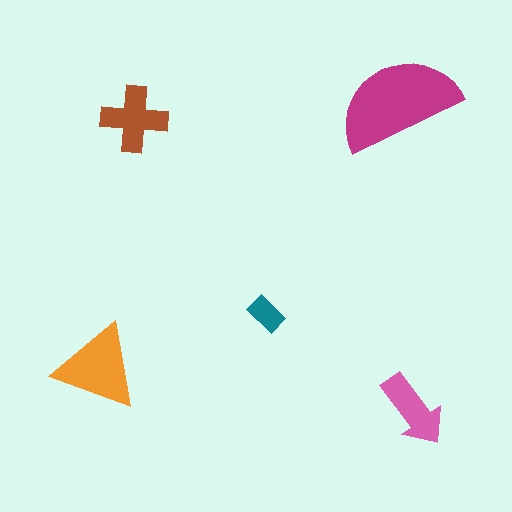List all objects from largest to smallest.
The magenta semicircle, the orange triangle, the brown cross, the pink arrow, the teal rectangle.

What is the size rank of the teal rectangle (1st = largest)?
5th.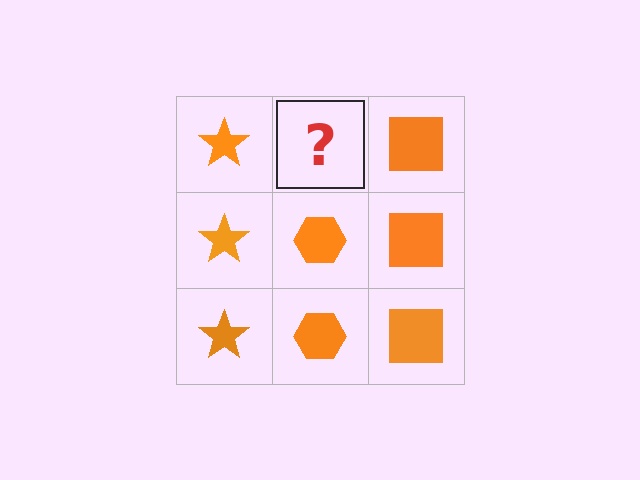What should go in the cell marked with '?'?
The missing cell should contain an orange hexagon.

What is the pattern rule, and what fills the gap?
The rule is that each column has a consistent shape. The gap should be filled with an orange hexagon.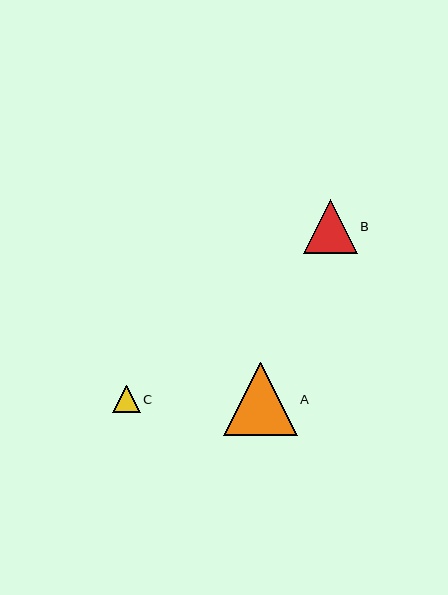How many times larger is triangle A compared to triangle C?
Triangle A is approximately 2.7 times the size of triangle C.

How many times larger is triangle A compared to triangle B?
Triangle A is approximately 1.4 times the size of triangle B.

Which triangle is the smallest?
Triangle C is the smallest with a size of approximately 28 pixels.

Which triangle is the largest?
Triangle A is the largest with a size of approximately 74 pixels.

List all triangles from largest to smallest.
From largest to smallest: A, B, C.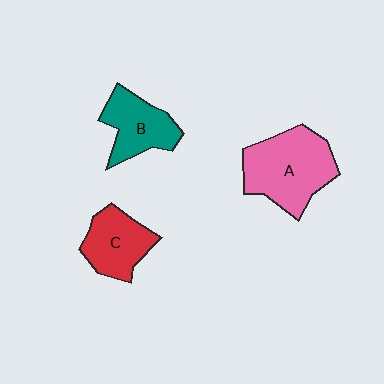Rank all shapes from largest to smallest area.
From largest to smallest: A (pink), B (teal), C (red).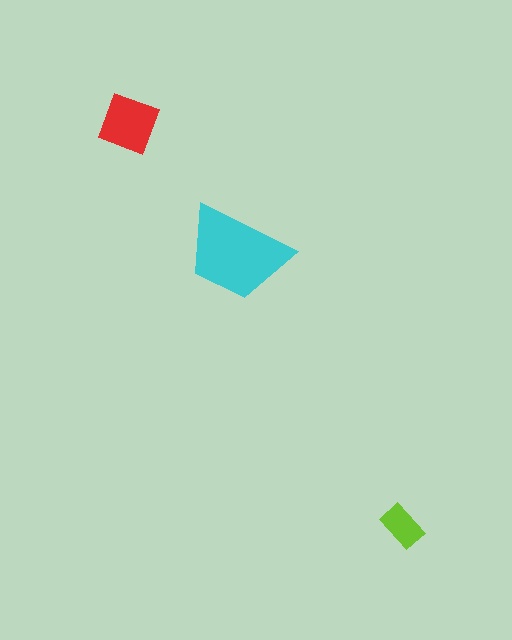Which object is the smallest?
The lime rectangle.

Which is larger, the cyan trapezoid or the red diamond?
The cyan trapezoid.